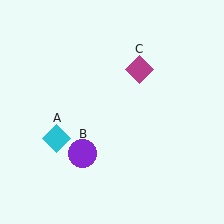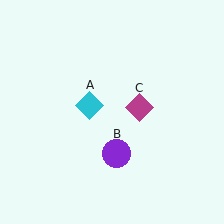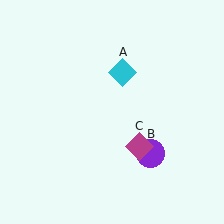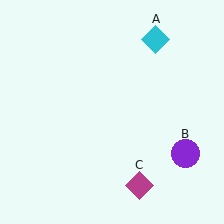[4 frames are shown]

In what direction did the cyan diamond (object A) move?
The cyan diamond (object A) moved up and to the right.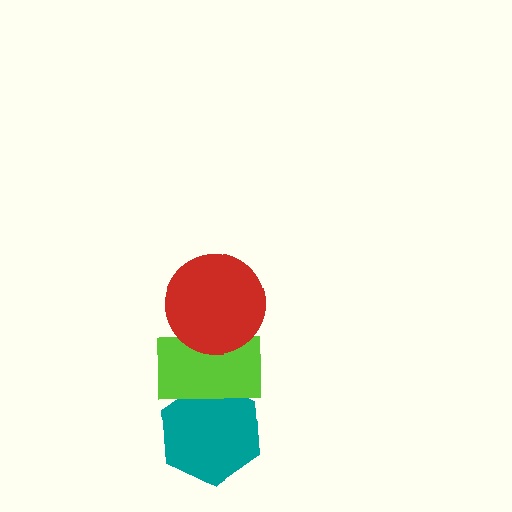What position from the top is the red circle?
The red circle is 1st from the top.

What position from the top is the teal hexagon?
The teal hexagon is 3rd from the top.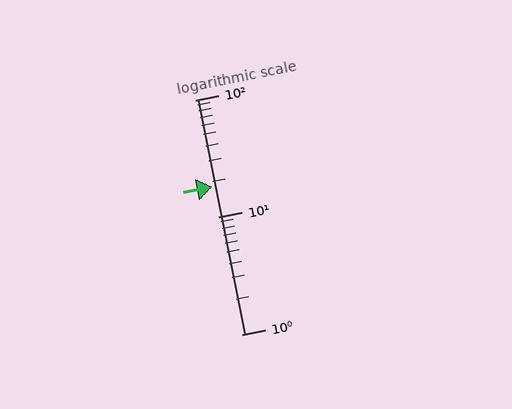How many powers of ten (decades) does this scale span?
The scale spans 2 decades, from 1 to 100.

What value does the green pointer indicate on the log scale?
The pointer indicates approximately 18.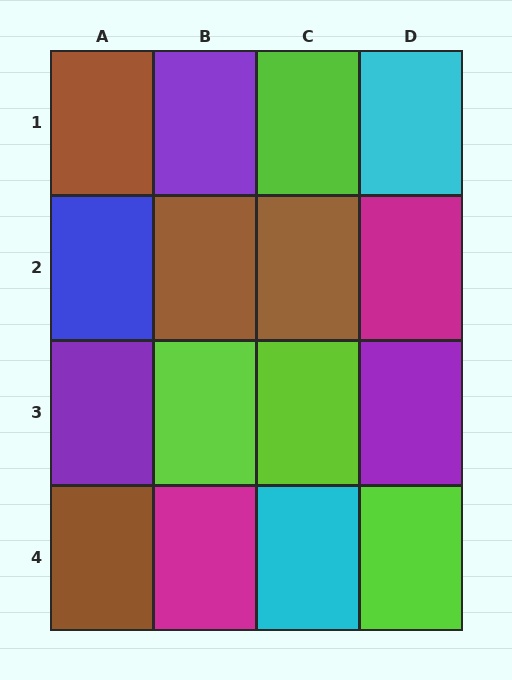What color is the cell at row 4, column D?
Lime.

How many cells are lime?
4 cells are lime.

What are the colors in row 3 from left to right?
Purple, lime, lime, purple.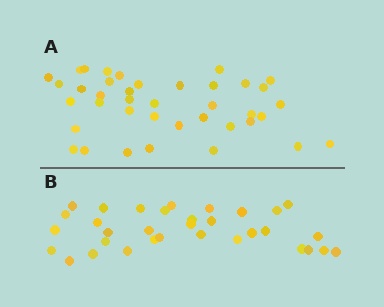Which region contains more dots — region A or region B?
Region A (the top region) has more dots.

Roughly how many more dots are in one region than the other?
Region A has about 6 more dots than region B.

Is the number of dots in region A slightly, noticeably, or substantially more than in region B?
Region A has only slightly more — the two regions are fairly close. The ratio is roughly 1.2 to 1.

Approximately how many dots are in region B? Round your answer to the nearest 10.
About 30 dots. (The exact count is 33, which rounds to 30.)